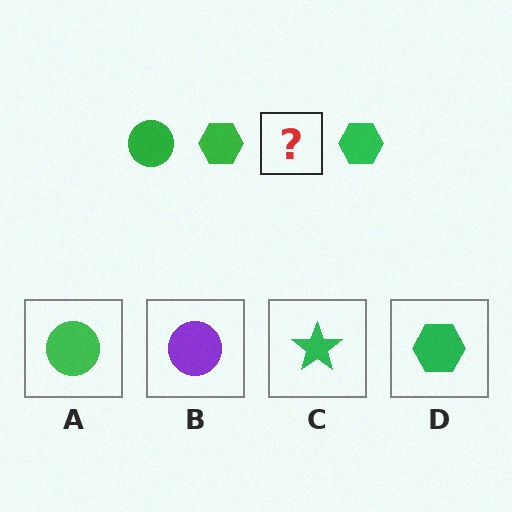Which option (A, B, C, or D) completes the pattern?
A.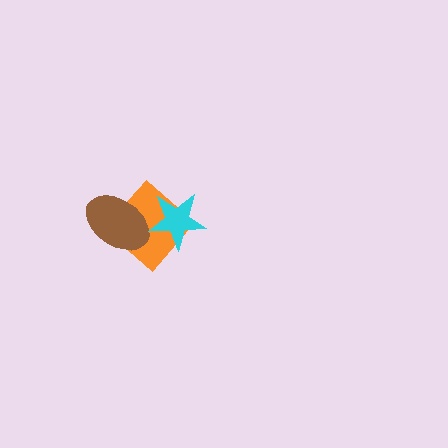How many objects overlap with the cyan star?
1 object overlaps with the cyan star.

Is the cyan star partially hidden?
No, no other shape covers it.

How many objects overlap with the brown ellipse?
1 object overlaps with the brown ellipse.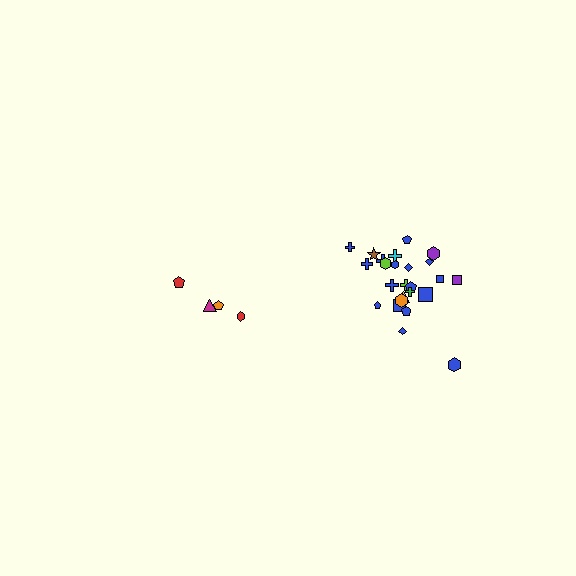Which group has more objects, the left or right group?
The right group.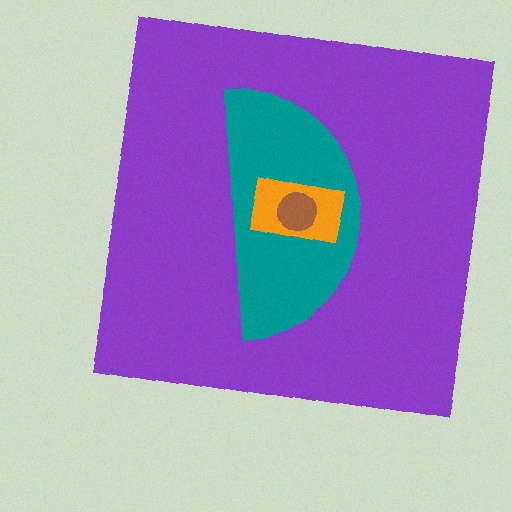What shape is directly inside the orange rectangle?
The brown circle.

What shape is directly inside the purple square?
The teal semicircle.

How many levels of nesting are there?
4.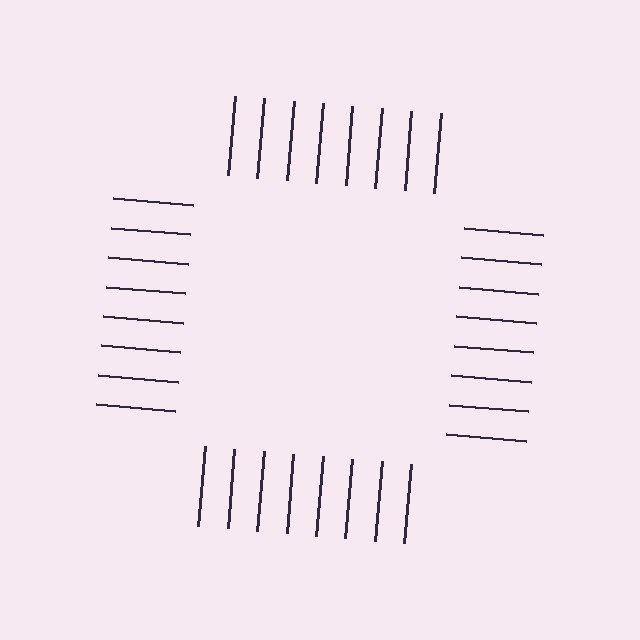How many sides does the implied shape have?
4 sides — the line-ends trace a square.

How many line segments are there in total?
32 — 8 along each of the 4 edges.